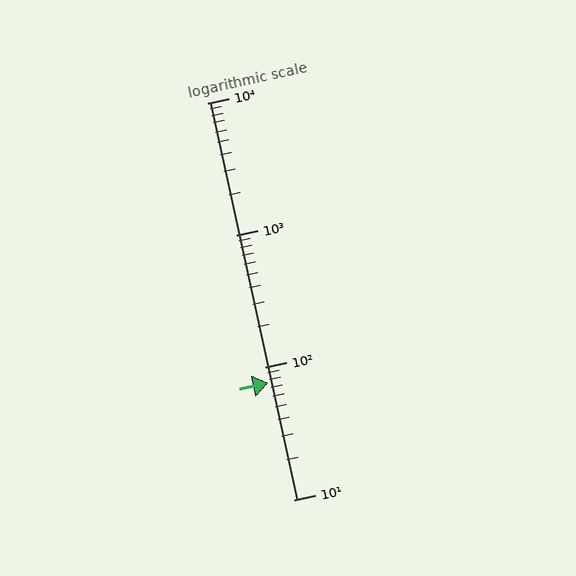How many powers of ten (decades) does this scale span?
The scale spans 3 decades, from 10 to 10000.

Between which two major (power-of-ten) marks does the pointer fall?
The pointer is between 10 and 100.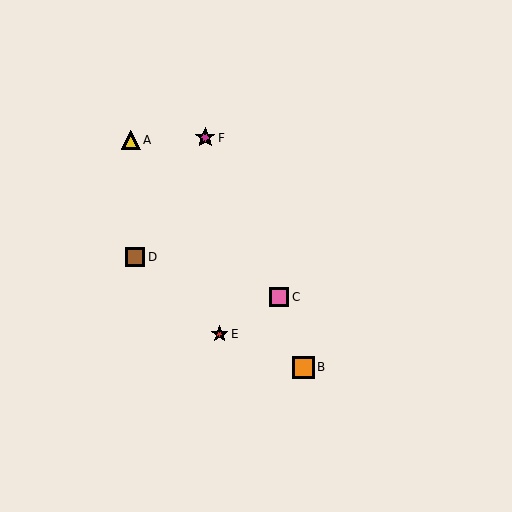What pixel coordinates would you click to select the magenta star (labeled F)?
Click at (205, 138) to select the magenta star F.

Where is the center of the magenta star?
The center of the magenta star is at (205, 138).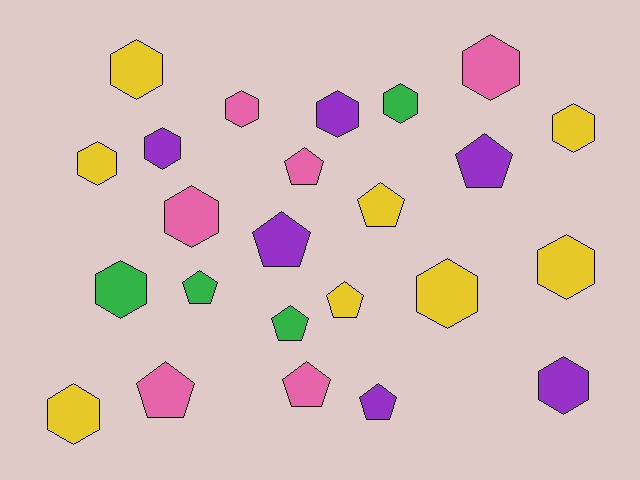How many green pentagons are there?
There are 2 green pentagons.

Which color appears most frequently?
Yellow, with 8 objects.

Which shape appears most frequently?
Hexagon, with 14 objects.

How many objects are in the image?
There are 24 objects.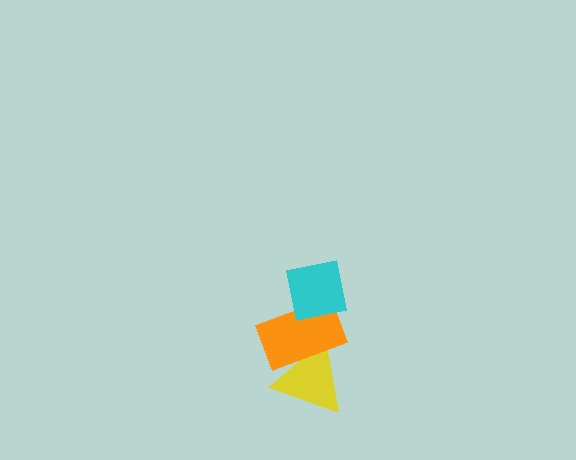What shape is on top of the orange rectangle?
The cyan square is on top of the orange rectangle.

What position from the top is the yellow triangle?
The yellow triangle is 3rd from the top.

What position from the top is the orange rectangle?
The orange rectangle is 2nd from the top.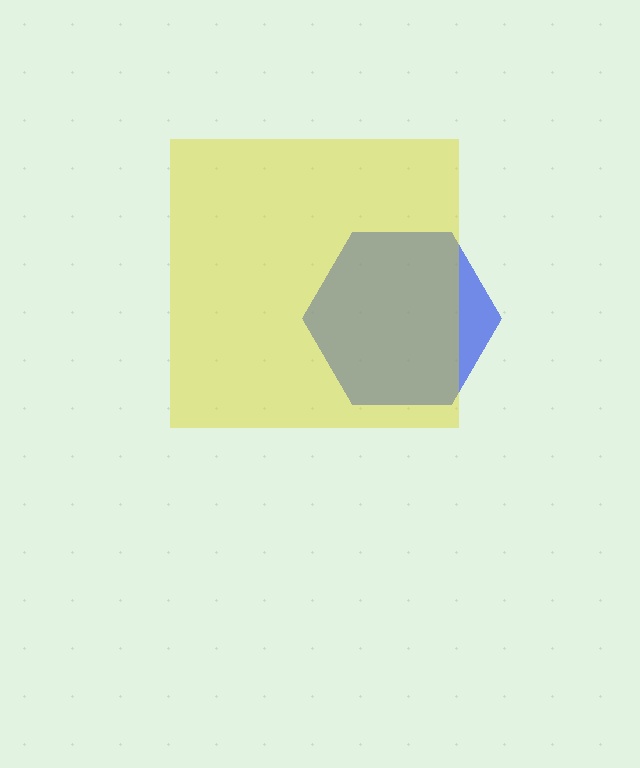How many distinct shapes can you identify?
There are 2 distinct shapes: a blue hexagon, a yellow square.